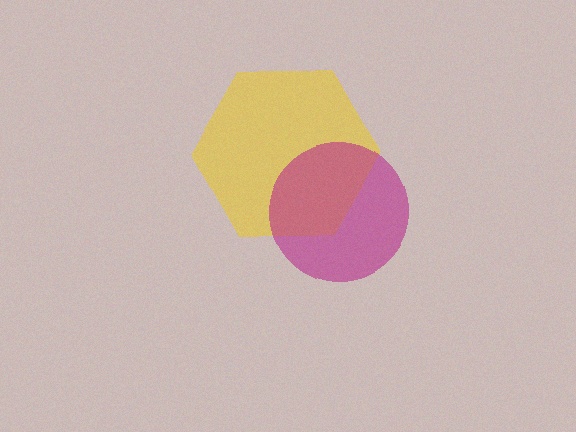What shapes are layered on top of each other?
The layered shapes are: a yellow hexagon, a magenta circle.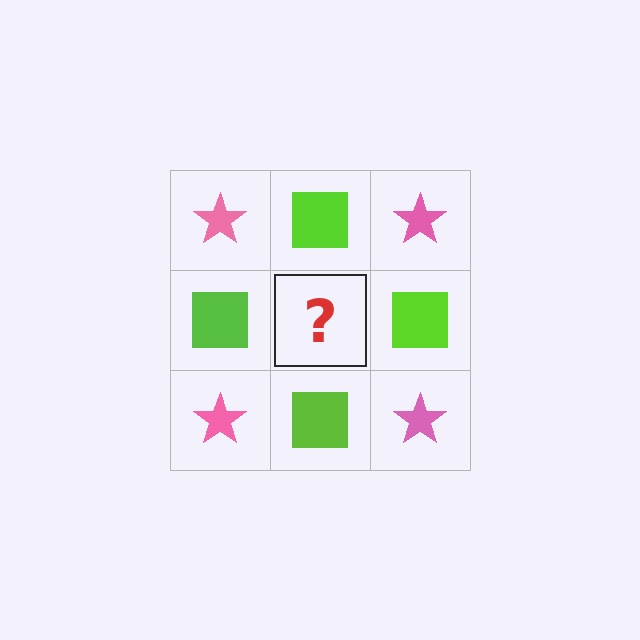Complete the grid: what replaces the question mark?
The question mark should be replaced with a pink star.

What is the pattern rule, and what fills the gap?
The rule is that it alternates pink star and lime square in a checkerboard pattern. The gap should be filled with a pink star.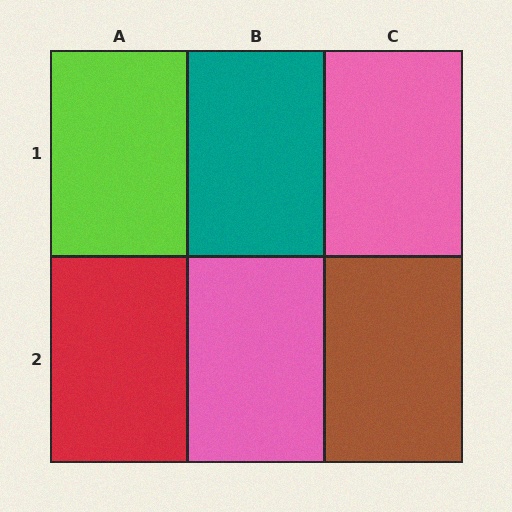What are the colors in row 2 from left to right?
Red, pink, brown.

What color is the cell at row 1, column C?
Pink.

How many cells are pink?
2 cells are pink.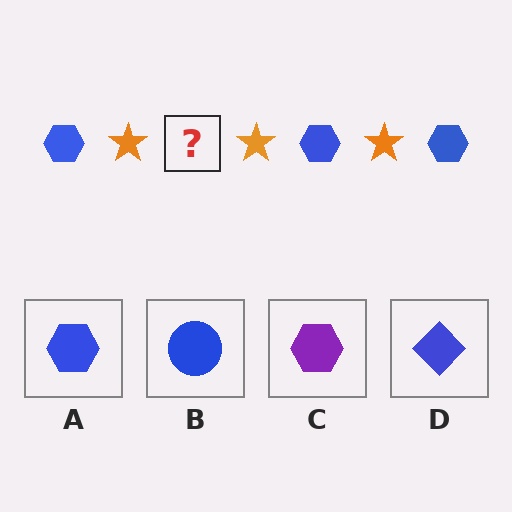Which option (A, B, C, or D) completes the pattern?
A.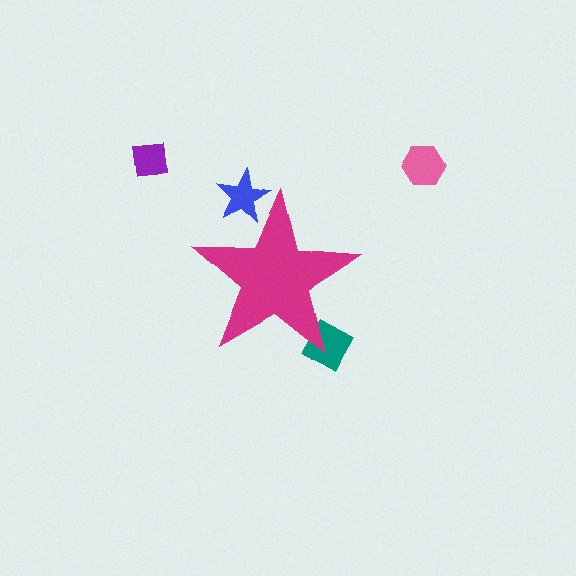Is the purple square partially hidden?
No, the purple square is fully visible.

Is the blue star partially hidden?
Yes, the blue star is partially hidden behind the magenta star.